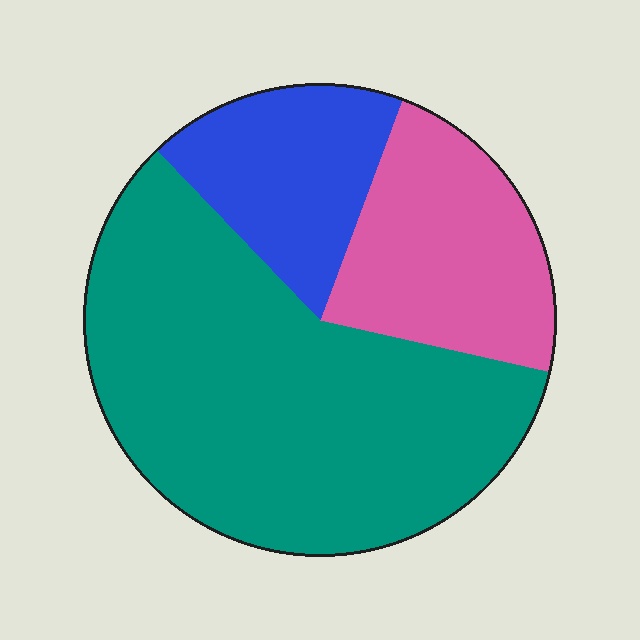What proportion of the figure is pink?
Pink takes up between a sixth and a third of the figure.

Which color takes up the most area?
Teal, at roughly 60%.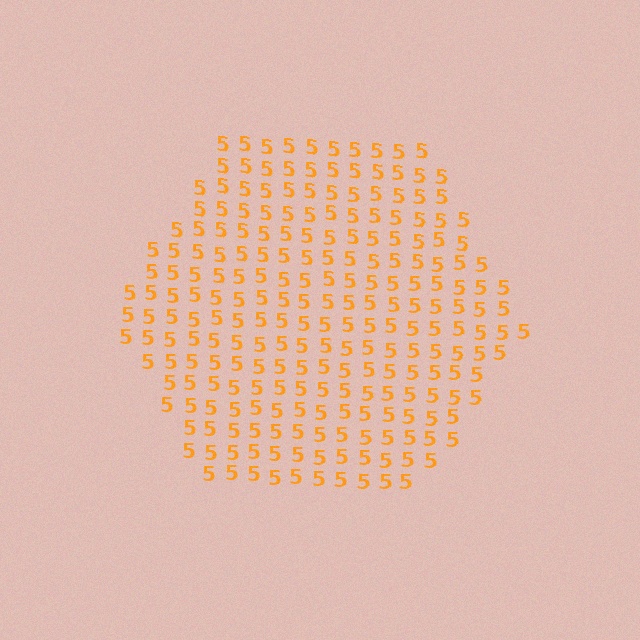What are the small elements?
The small elements are digit 5's.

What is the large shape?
The large shape is a hexagon.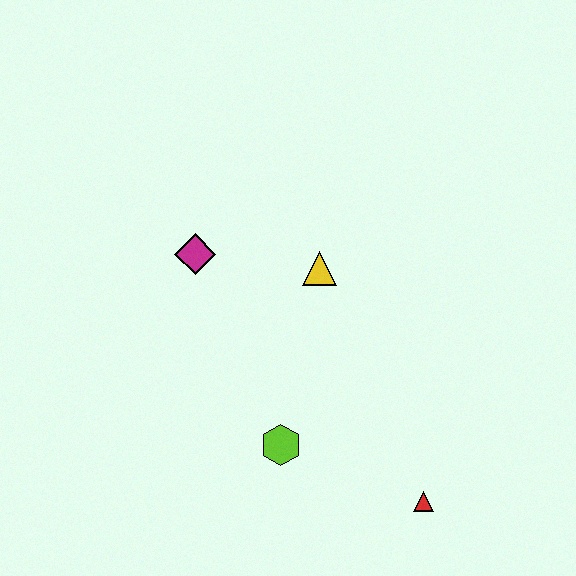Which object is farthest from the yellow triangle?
The red triangle is farthest from the yellow triangle.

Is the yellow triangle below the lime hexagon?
No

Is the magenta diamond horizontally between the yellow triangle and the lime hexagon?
No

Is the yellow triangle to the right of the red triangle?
No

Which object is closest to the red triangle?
The lime hexagon is closest to the red triangle.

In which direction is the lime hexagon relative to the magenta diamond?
The lime hexagon is below the magenta diamond.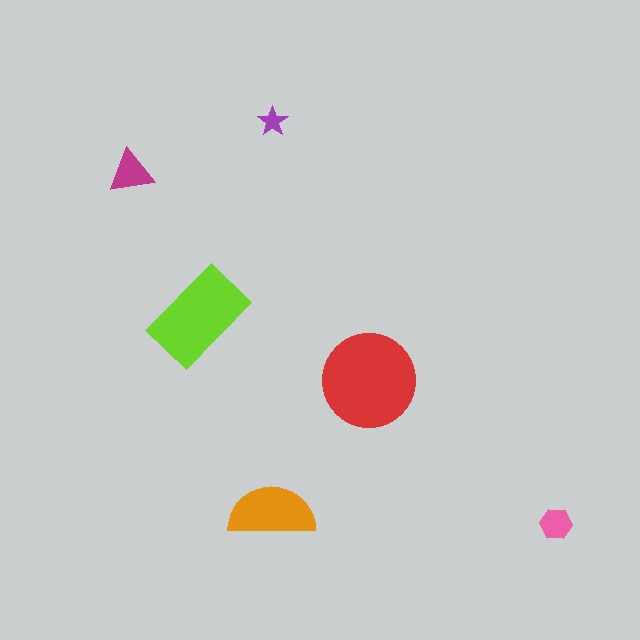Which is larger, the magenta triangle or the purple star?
The magenta triangle.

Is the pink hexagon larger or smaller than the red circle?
Smaller.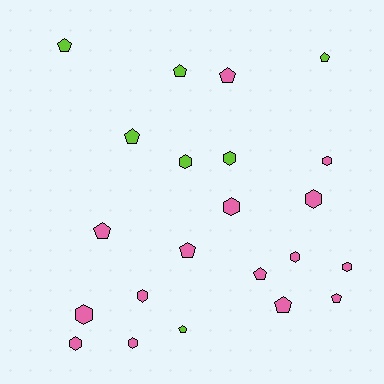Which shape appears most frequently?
Hexagon, with 11 objects.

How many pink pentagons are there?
There are 6 pink pentagons.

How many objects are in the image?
There are 22 objects.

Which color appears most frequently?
Pink, with 15 objects.